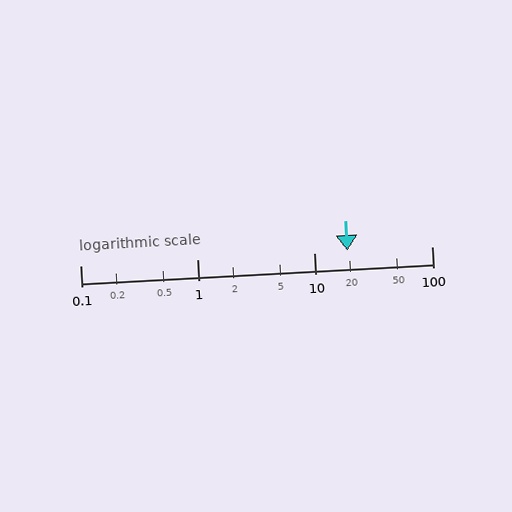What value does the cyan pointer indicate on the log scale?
The pointer indicates approximately 19.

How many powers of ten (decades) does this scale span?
The scale spans 3 decades, from 0.1 to 100.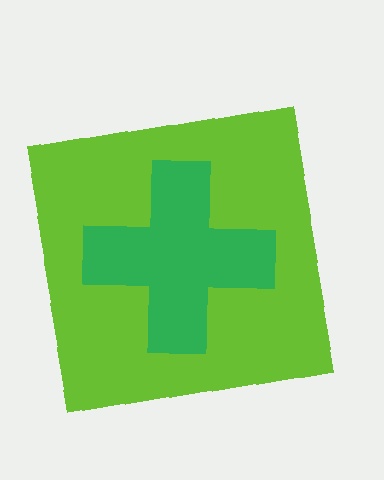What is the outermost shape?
The lime square.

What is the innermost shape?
The green cross.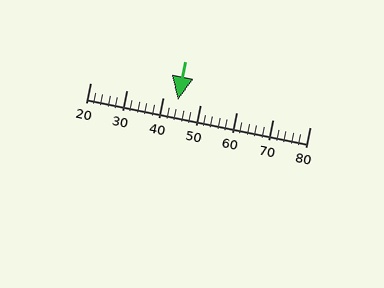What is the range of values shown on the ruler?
The ruler shows values from 20 to 80.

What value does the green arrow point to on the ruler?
The green arrow points to approximately 44.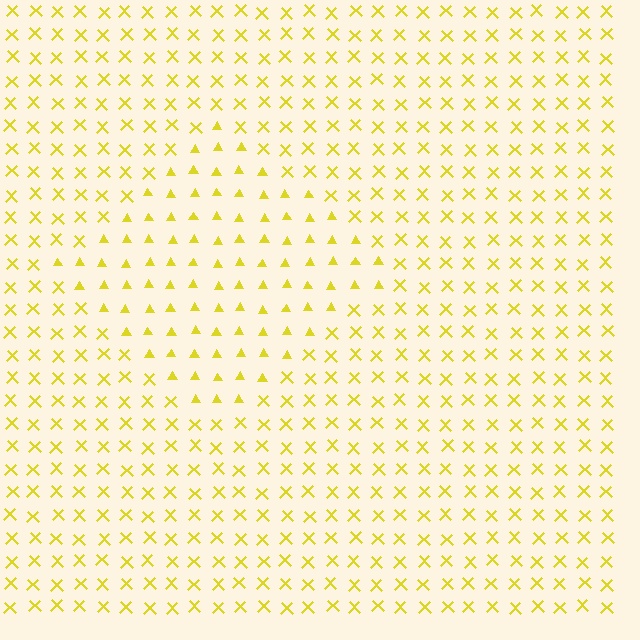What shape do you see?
I see a diamond.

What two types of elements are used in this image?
The image uses triangles inside the diamond region and X marks outside it.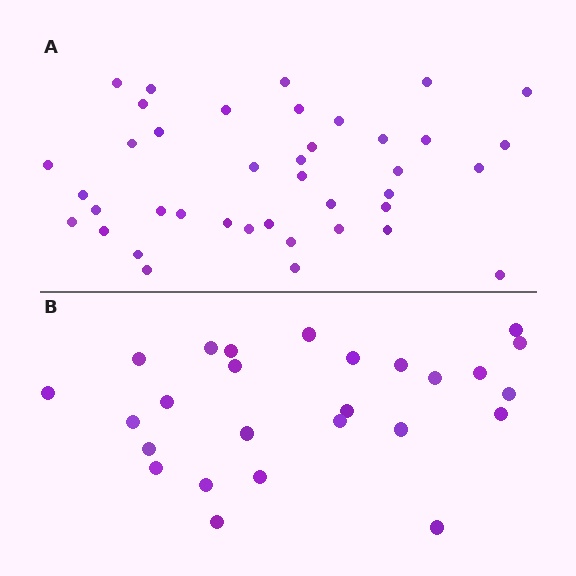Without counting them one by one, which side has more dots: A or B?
Region A (the top region) has more dots.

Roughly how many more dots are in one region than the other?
Region A has approximately 15 more dots than region B.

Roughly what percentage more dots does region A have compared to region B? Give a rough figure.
About 55% more.